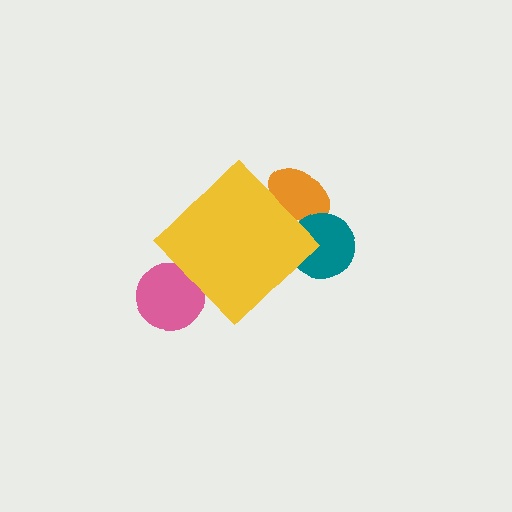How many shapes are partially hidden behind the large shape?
3 shapes are partially hidden.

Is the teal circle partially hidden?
Yes, the teal circle is partially hidden behind the yellow diamond.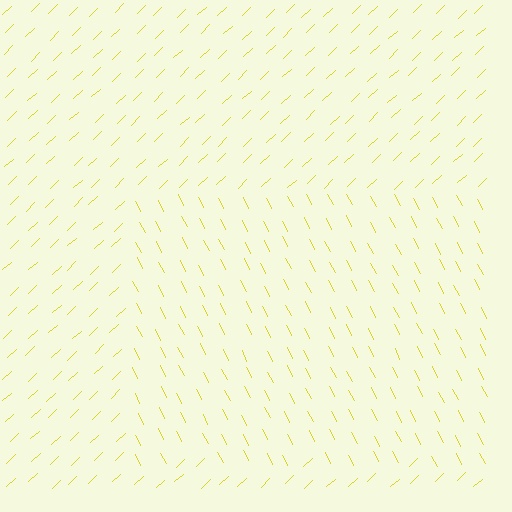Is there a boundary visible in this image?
Yes, there is a texture boundary formed by a change in line orientation.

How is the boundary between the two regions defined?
The boundary is defined purely by a change in line orientation (approximately 74 degrees difference). All lines are the same color and thickness.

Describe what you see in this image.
The image is filled with small yellow line segments. A rectangle region in the image has lines oriented differently from the surrounding lines, creating a visible texture boundary.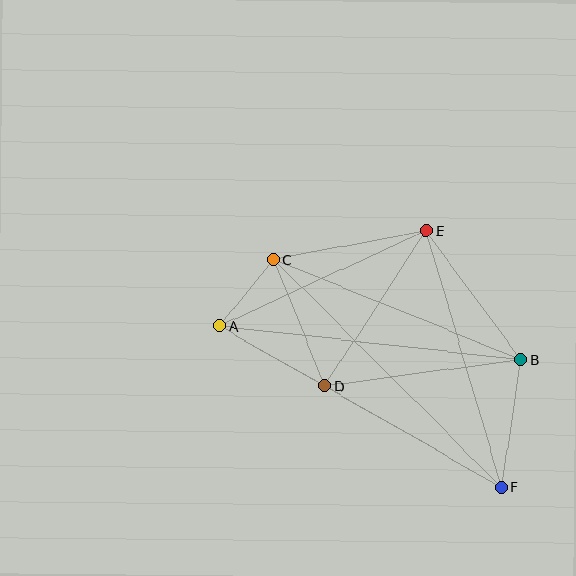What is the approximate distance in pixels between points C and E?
The distance between C and E is approximately 155 pixels.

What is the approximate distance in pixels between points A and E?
The distance between A and E is approximately 227 pixels.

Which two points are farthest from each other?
Points A and F are farthest from each other.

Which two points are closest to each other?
Points A and C are closest to each other.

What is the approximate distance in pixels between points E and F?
The distance between E and F is approximately 267 pixels.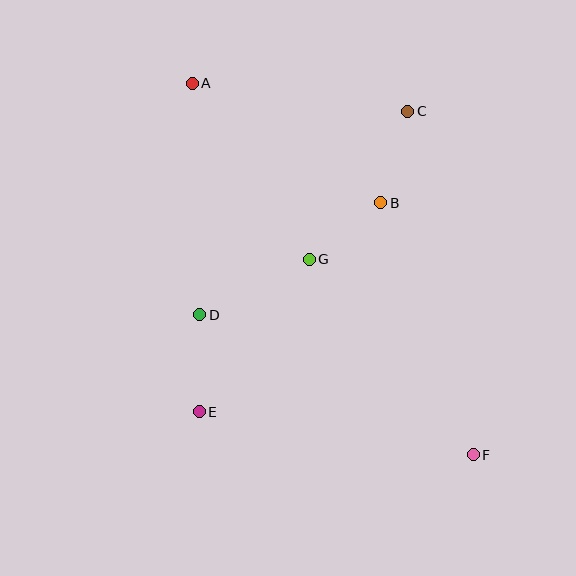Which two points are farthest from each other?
Points A and F are farthest from each other.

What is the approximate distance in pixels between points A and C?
The distance between A and C is approximately 217 pixels.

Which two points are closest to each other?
Points B and G are closest to each other.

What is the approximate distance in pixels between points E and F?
The distance between E and F is approximately 277 pixels.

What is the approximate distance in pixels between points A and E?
The distance between A and E is approximately 328 pixels.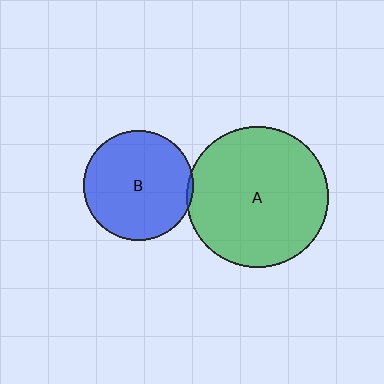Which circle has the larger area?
Circle A (green).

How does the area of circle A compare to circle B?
Approximately 1.6 times.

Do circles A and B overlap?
Yes.